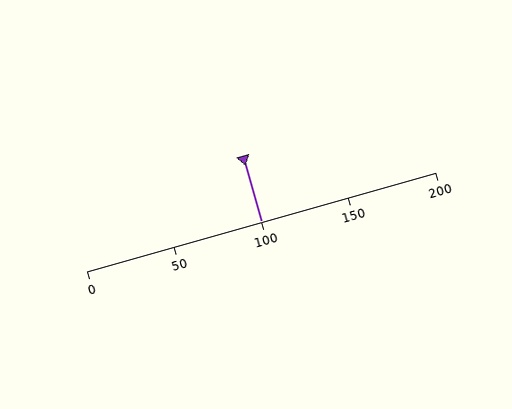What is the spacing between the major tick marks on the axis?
The major ticks are spaced 50 apart.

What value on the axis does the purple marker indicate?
The marker indicates approximately 100.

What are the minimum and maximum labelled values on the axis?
The axis runs from 0 to 200.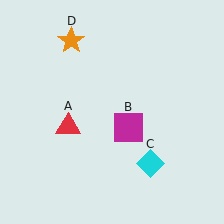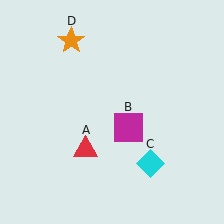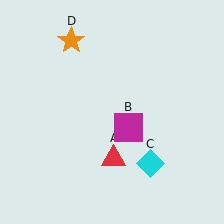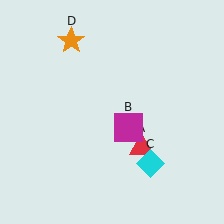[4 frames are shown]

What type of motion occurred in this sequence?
The red triangle (object A) rotated counterclockwise around the center of the scene.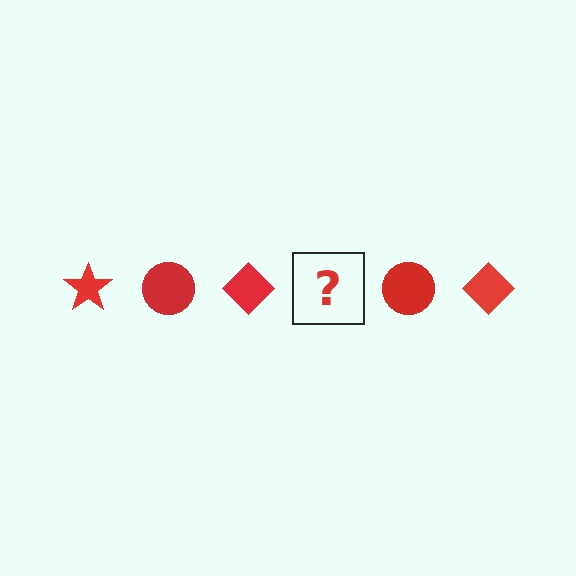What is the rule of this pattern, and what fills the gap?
The rule is that the pattern cycles through star, circle, diamond shapes in red. The gap should be filled with a red star.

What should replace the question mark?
The question mark should be replaced with a red star.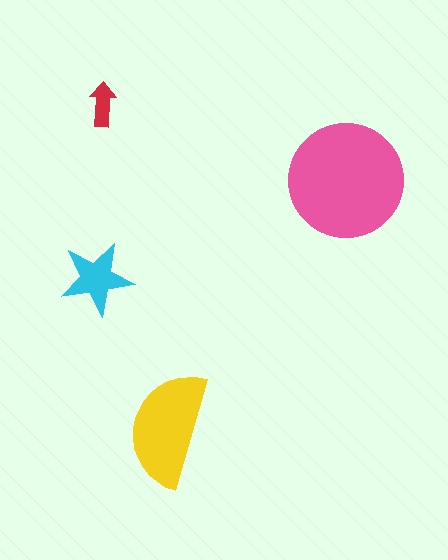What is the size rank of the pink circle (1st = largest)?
1st.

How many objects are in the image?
There are 4 objects in the image.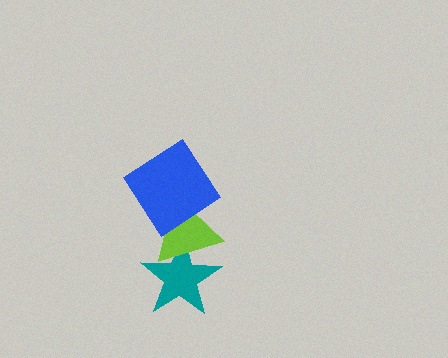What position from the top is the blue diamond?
The blue diamond is 1st from the top.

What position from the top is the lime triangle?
The lime triangle is 2nd from the top.